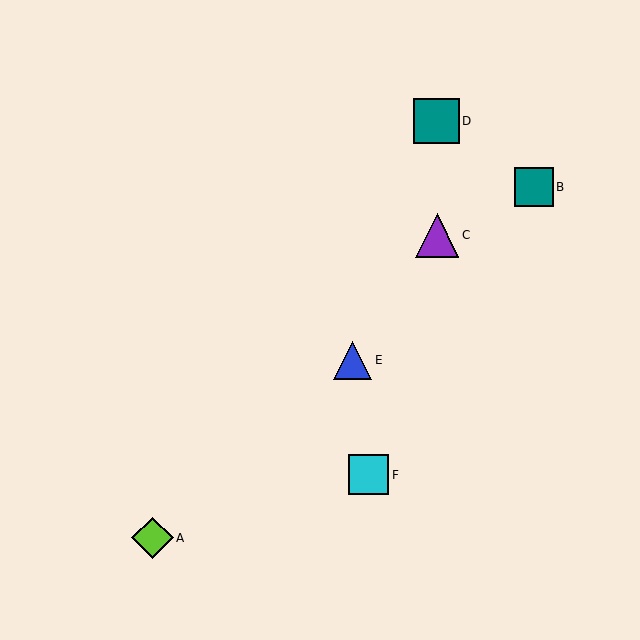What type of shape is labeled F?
Shape F is a cyan square.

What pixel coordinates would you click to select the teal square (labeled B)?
Click at (534, 187) to select the teal square B.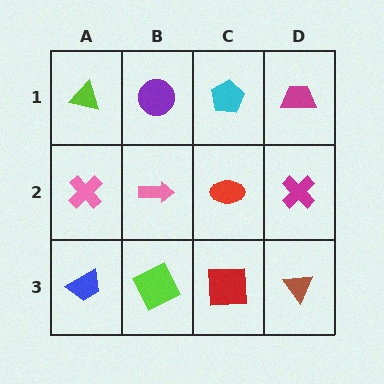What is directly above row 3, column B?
A pink arrow.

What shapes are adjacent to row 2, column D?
A magenta trapezoid (row 1, column D), a brown triangle (row 3, column D), a red ellipse (row 2, column C).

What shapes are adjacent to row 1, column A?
A pink cross (row 2, column A), a purple circle (row 1, column B).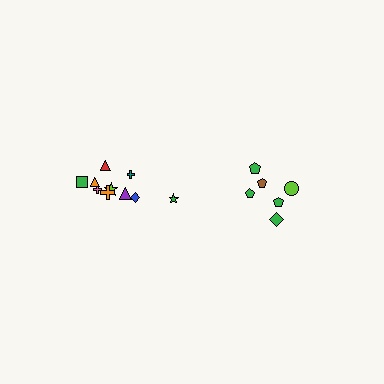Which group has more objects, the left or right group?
The left group.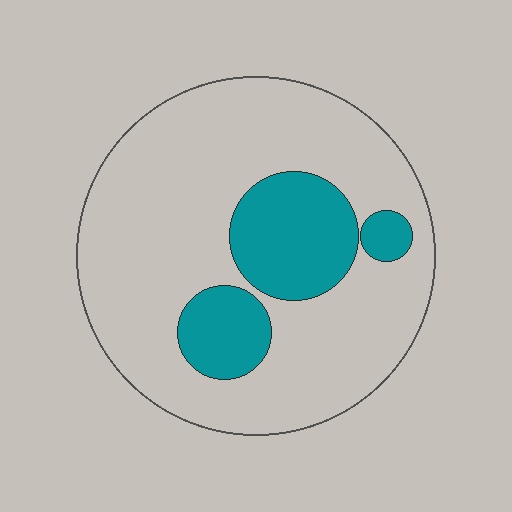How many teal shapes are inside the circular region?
3.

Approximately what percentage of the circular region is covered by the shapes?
Approximately 20%.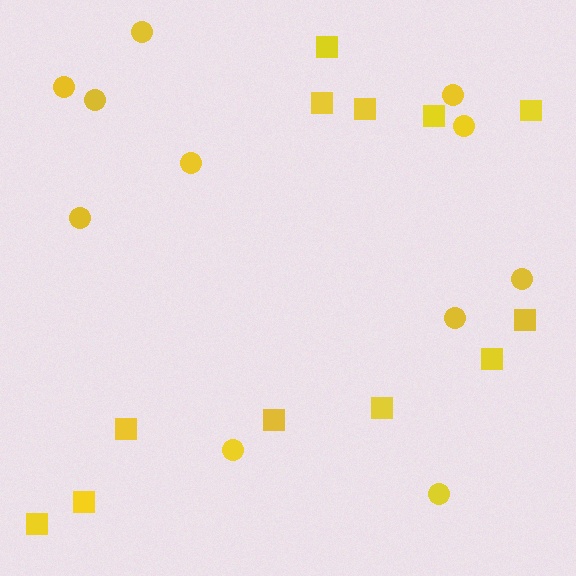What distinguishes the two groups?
There are 2 groups: one group of squares (12) and one group of circles (11).